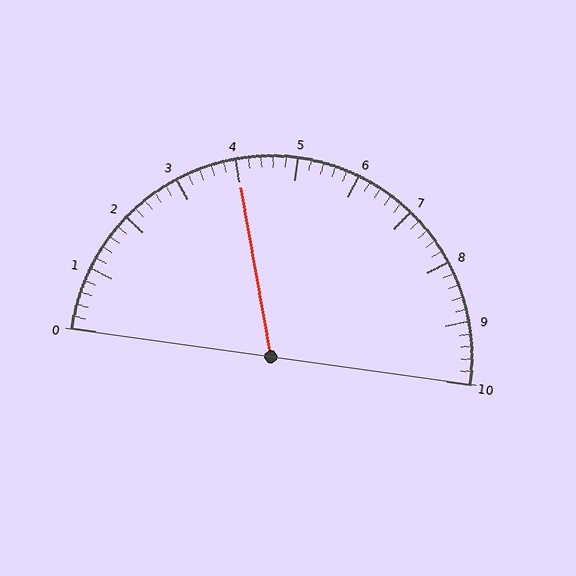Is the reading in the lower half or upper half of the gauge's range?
The reading is in the lower half of the range (0 to 10).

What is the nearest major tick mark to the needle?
The nearest major tick mark is 4.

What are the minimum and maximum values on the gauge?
The gauge ranges from 0 to 10.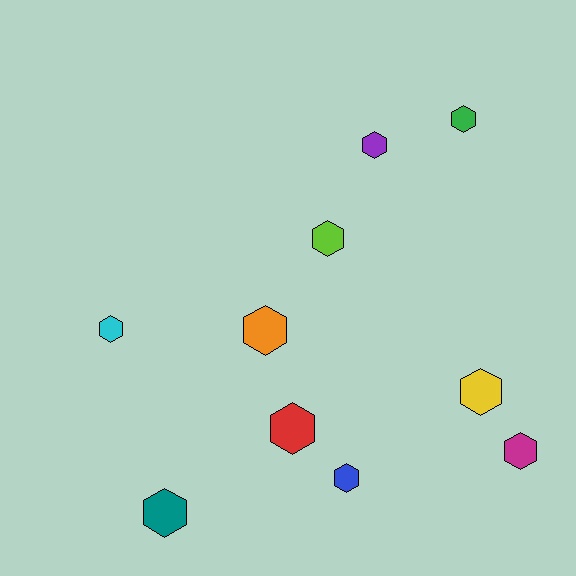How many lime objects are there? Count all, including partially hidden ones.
There is 1 lime object.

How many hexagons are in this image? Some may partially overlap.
There are 10 hexagons.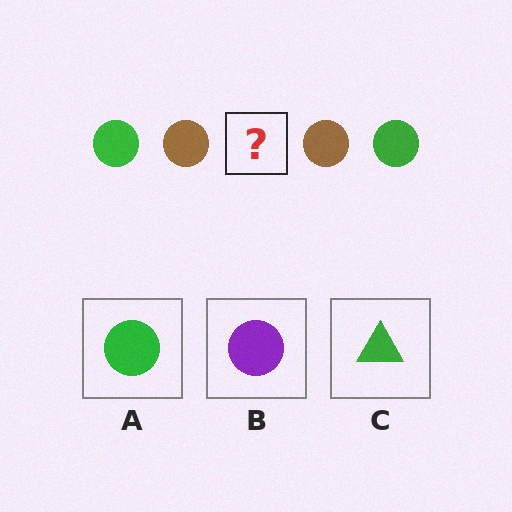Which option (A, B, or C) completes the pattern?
A.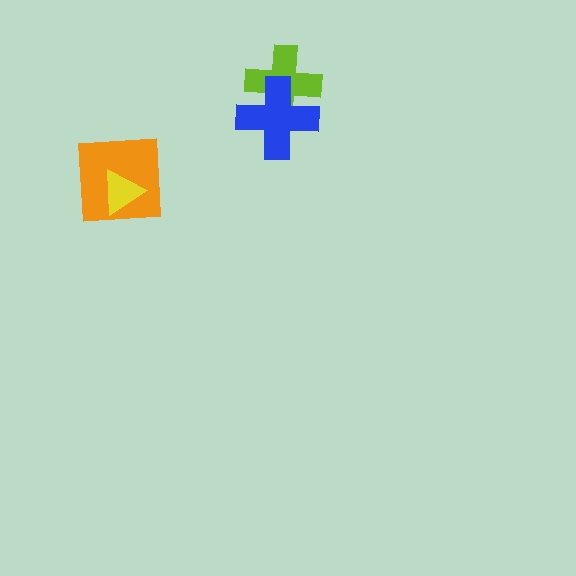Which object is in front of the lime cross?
The blue cross is in front of the lime cross.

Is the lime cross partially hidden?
Yes, it is partially covered by another shape.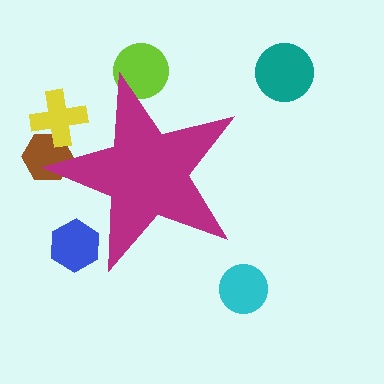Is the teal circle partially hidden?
No, the teal circle is fully visible.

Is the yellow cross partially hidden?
Yes, the yellow cross is partially hidden behind the magenta star.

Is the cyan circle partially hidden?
No, the cyan circle is fully visible.